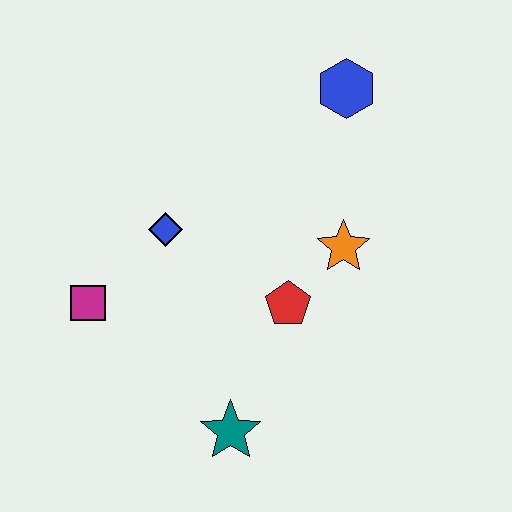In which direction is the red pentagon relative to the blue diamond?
The red pentagon is to the right of the blue diamond.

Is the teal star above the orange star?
No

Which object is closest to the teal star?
The red pentagon is closest to the teal star.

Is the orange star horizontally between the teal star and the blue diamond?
No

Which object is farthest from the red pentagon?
The blue hexagon is farthest from the red pentagon.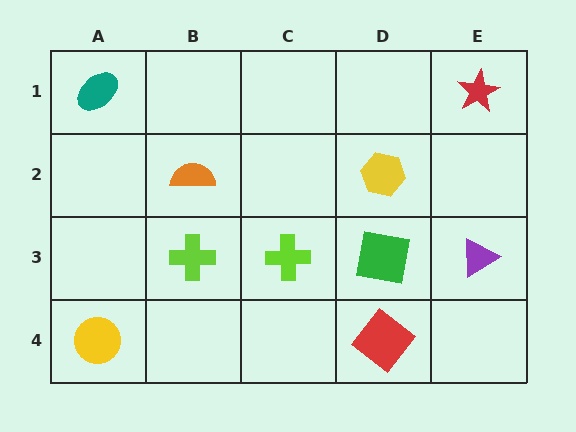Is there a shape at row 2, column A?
No, that cell is empty.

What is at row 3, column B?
A lime cross.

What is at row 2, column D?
A yellow hexagon.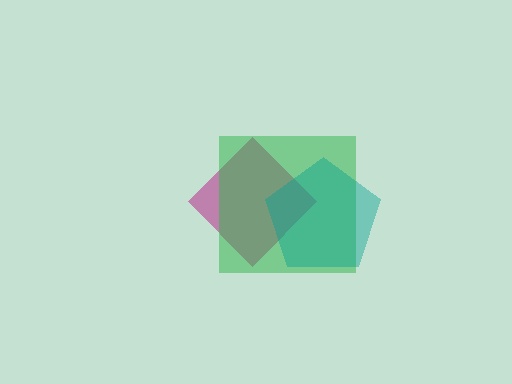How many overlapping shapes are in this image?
There are 3 overlapping shapes in the image.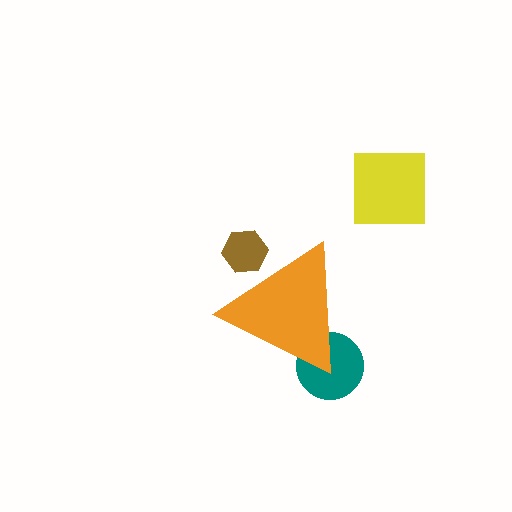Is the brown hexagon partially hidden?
Yes, the brown hexagon is partially hidden behind the orange triangle.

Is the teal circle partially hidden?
Yes, the teal circle is partially hidden behind the orange triangle.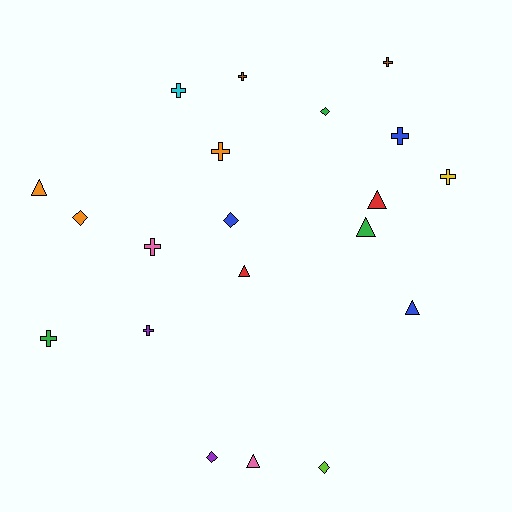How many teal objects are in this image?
There are no teal objects.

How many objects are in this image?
There are 20 objects.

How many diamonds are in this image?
There are 5 diamonds.